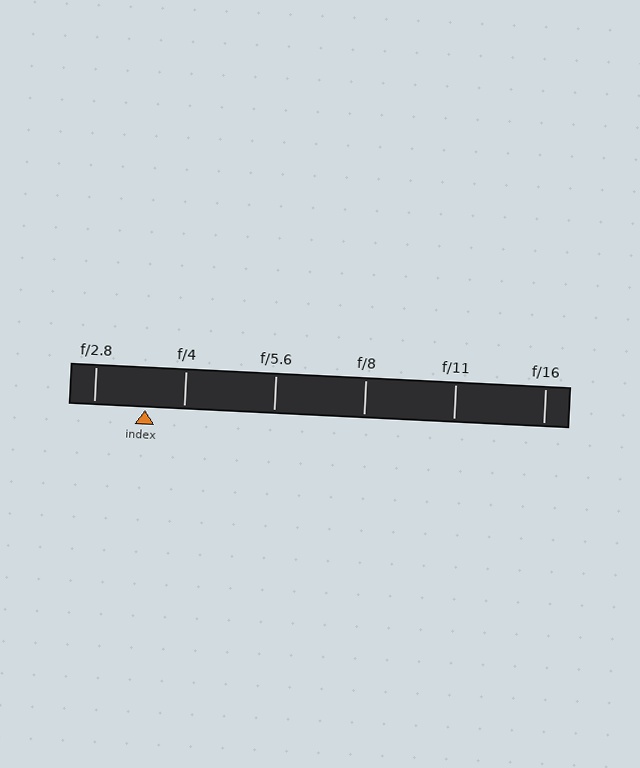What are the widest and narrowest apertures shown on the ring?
The widest aperture shown is f/2.8 and the narrowest is f/16.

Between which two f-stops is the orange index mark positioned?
The index mark is between f/2.8 and f/4.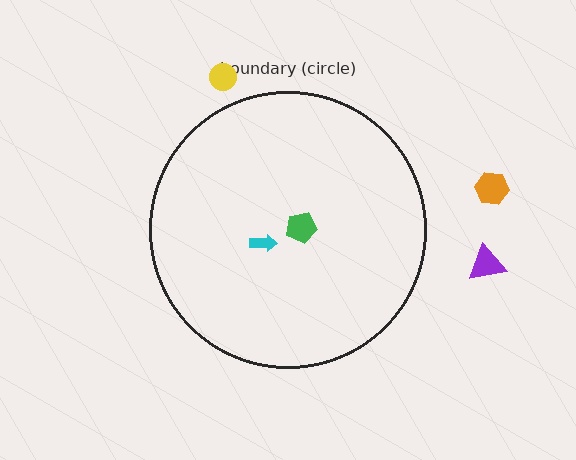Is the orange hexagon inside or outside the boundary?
Outside.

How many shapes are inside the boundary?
2 inside, 3 outside.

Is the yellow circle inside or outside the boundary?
Outside.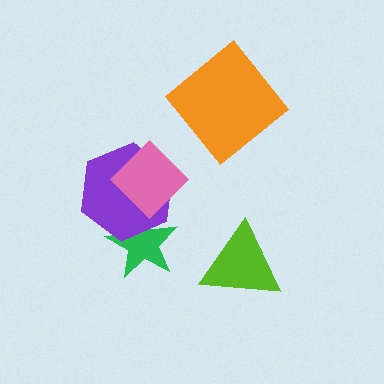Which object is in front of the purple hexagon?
The pink diamond is in front of the purple hexagon.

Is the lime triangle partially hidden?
No, no other shape covers it.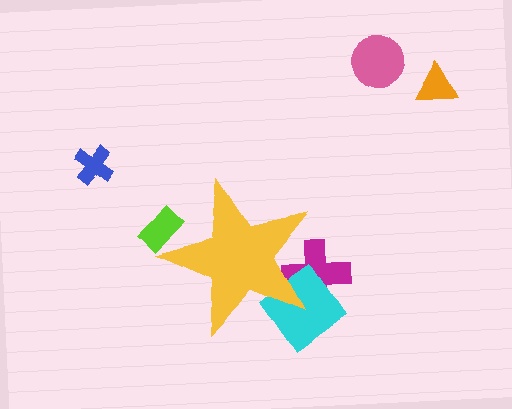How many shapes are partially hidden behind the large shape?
3 shapes are partially hidden.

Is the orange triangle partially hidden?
No, the orange triangle is fully visible.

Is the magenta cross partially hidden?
Yes, the magenta cross is partially hidden behind the yellow star.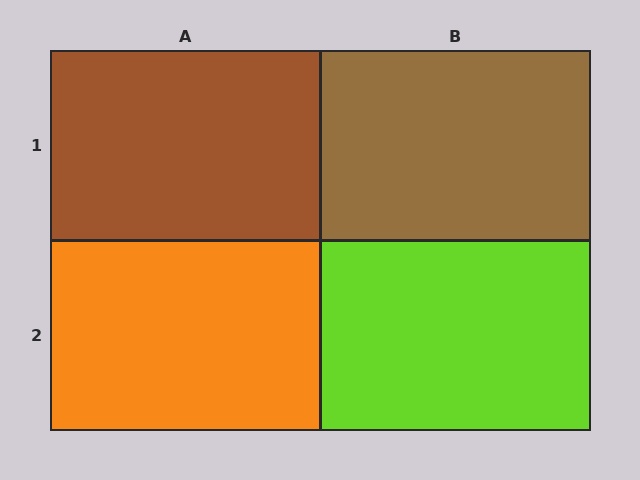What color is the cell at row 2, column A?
Orange.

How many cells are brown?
2 cells are brown.